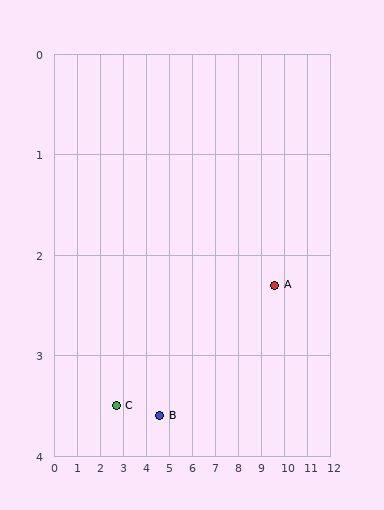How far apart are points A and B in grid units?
Points A and B are about 5.2 grid units apart.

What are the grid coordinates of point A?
Point A is at approximately (9.6, 2.3).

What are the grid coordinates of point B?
Point B is at approximately (4.6, 3.6).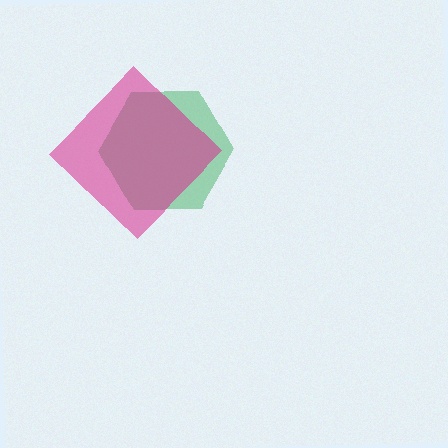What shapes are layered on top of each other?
The layered shapes are: a green hexagon, a magenta diamond.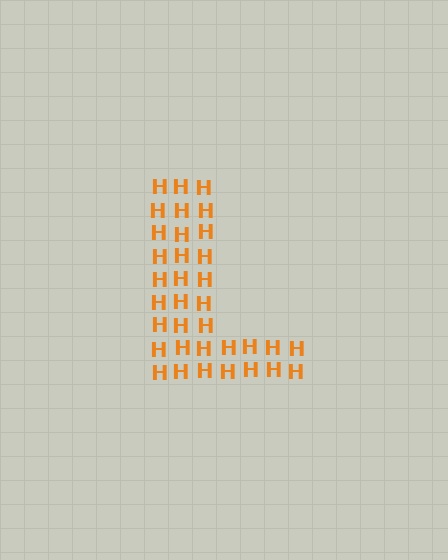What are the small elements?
The small elements are letter H's.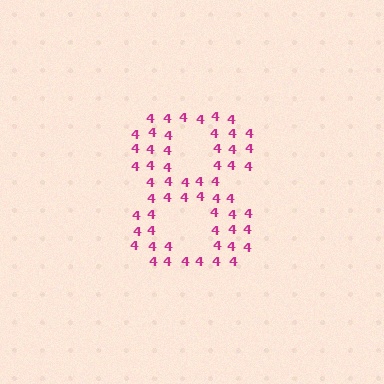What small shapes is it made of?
It is made of small digit 4's.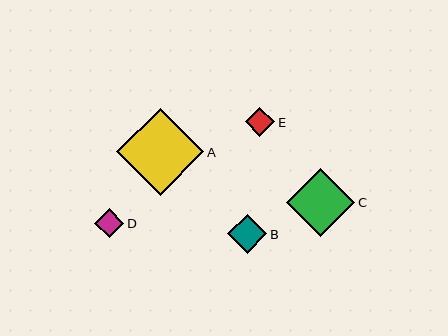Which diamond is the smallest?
Diamond D is the smallest with a size of approximately 29 pixels.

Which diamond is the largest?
Diamond A is the largest with a size of approximately 87 pixels.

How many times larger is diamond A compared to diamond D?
Diamond A is approximately 3.0 times the size of diamond D.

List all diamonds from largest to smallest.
From largest to smallest: A, C, B, E, D.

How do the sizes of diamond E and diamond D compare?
Diamond E and diamond D are approximately the same size.